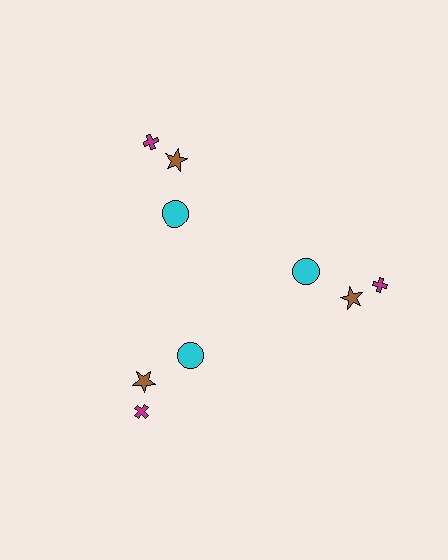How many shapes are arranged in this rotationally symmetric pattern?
There are 9 shapes, arranged in 3 groups of 3.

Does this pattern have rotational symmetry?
Yes, this pattern has 3-fold rotational symmetry. It looks the same after rotating 120 degrees around the center.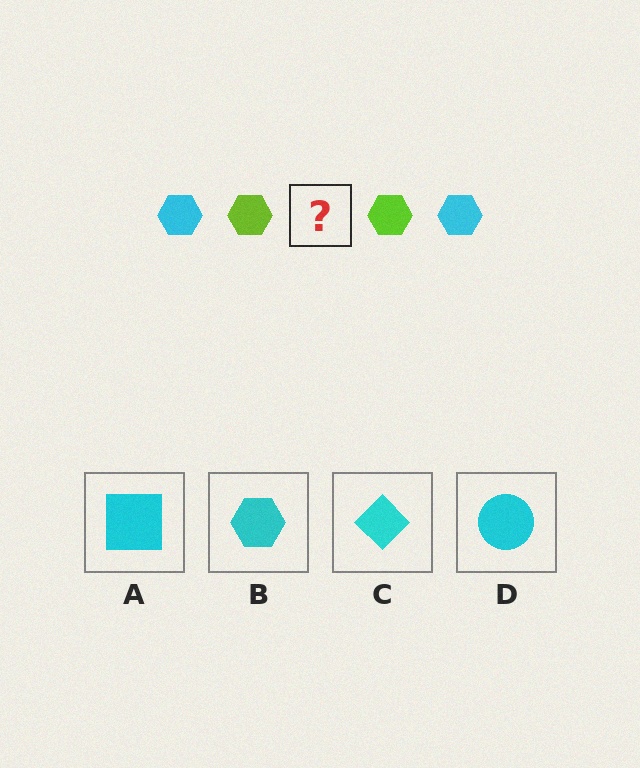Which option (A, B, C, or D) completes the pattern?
B.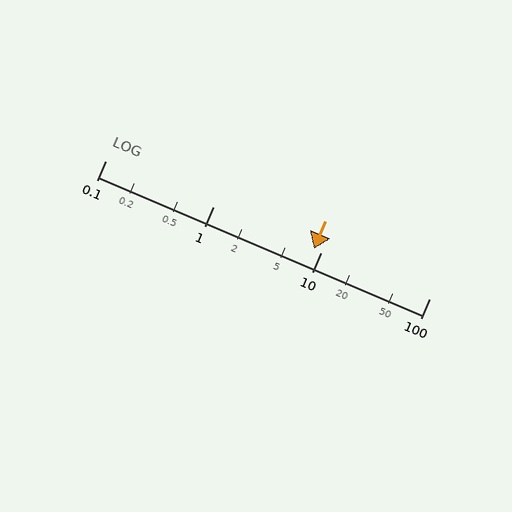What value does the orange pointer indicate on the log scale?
The pointer indicates approximately 8.5.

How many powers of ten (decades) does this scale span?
The scale spans 3 decades, from 0.1 to 100.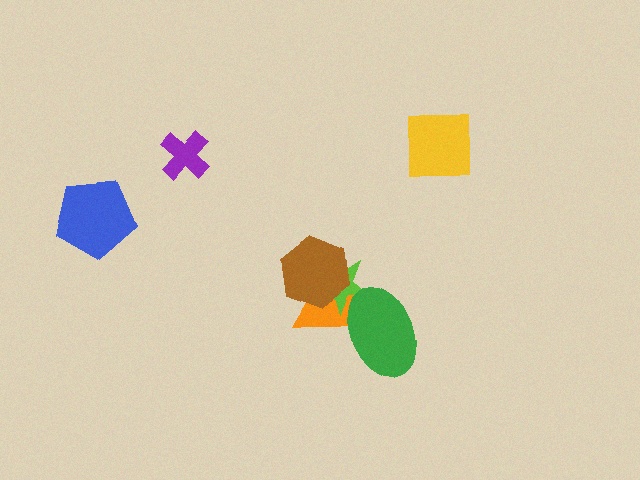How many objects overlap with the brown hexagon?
2 objects overlap with the brown hexagon.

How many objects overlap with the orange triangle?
3 objects overlap with the orange triangle.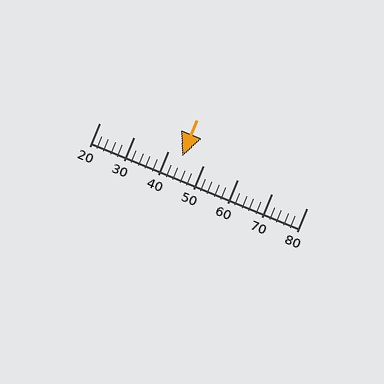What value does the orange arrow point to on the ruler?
The orange arrow points to approximately 44.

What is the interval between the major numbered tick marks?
The major tick marks are spaced 10 units apart.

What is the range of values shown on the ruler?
The ruler shows values from 20 to 80.